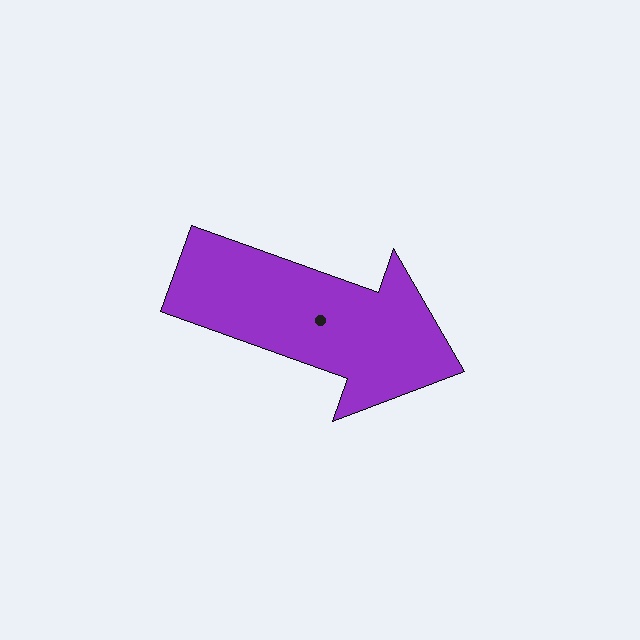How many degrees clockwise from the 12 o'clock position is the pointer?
Approximately 110 degrees.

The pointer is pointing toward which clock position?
Roughly 4 o'clock.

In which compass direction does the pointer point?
East.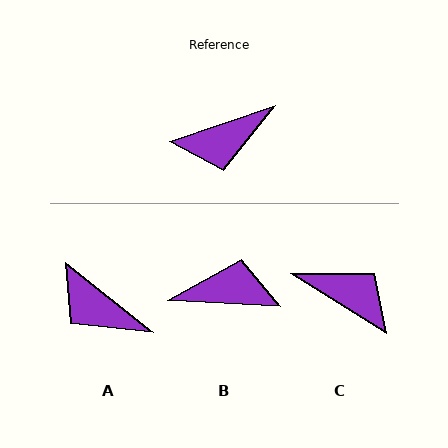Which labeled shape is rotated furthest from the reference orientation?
B, about 159 degrees away.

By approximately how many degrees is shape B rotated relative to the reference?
Approximately 159 degrees counter-clockwise.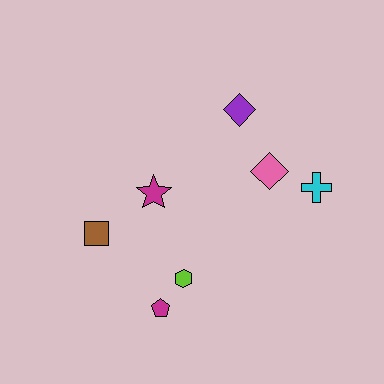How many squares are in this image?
There is 1 square.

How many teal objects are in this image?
There are no teal objects.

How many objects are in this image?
There are 7 objects.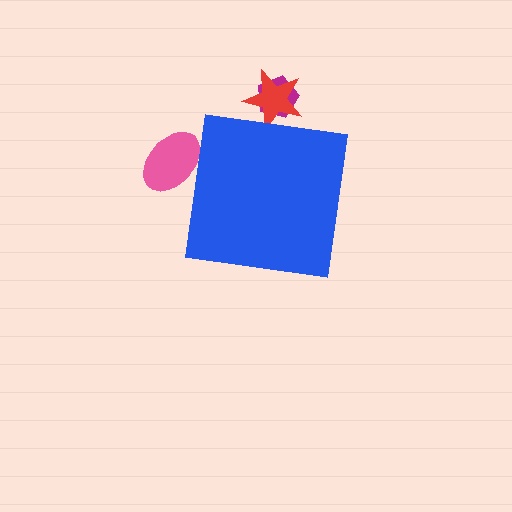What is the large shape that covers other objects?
A blue square.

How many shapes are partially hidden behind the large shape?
3 shapes are partially hidden.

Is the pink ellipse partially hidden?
Yes, the pink ellipse is partially hidden behind the blue square.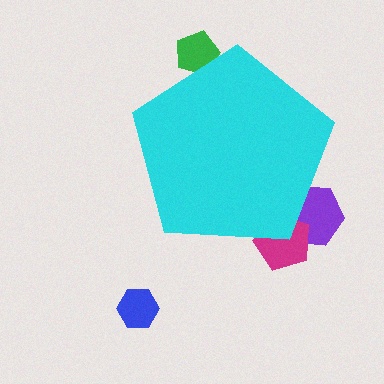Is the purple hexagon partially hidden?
Yes, the purple hexagon is partially hidden behind the cyan pentagon.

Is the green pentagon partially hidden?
Yes, the green pentagon is partially hidden behind the cyan pentagon.